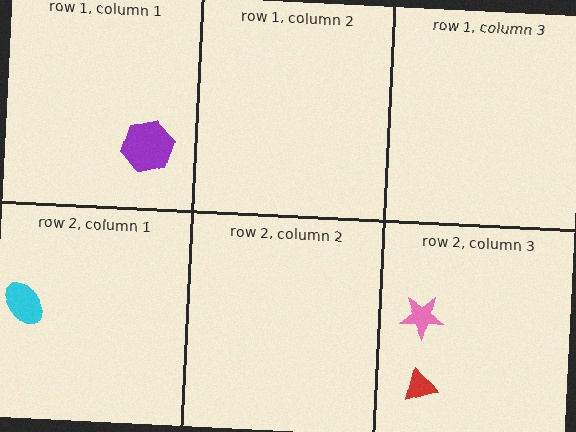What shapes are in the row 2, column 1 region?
The cyan ellipse.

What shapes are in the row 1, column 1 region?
The purple hexagon.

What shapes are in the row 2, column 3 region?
The pink star, the red triangle.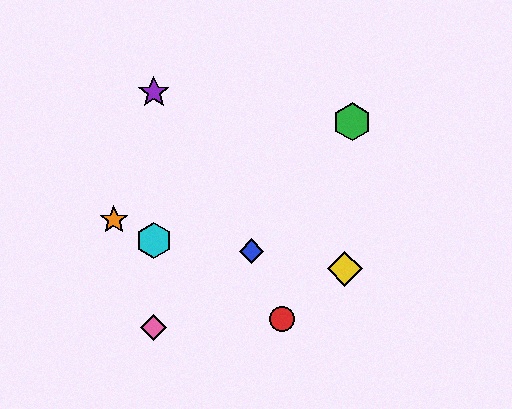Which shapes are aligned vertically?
The purple star, the cyan hexagon, the pink diamond are aligned vertically.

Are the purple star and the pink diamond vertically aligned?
Yes, both are at x≈154.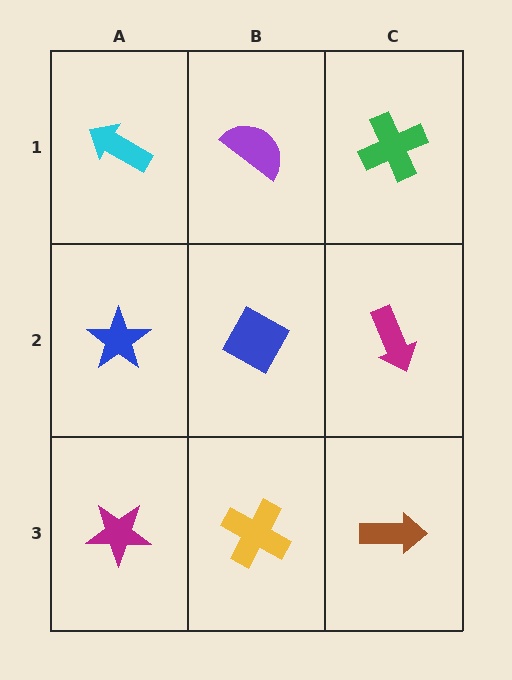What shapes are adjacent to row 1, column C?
A magenta arrow (row 2, column C), a purple semicircle (row 1, column B).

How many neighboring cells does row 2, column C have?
3.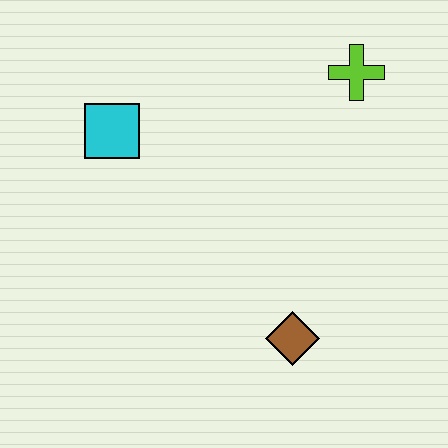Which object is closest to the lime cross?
The cyan square is closest to the lime cross.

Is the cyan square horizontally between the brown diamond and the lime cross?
No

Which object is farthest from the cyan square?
The brown diamond is farthest from the cyan square.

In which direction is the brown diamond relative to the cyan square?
The brown diamond is below the cyan square.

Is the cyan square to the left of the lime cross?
Yes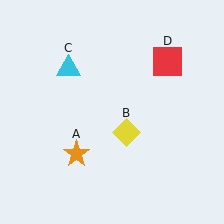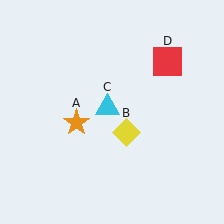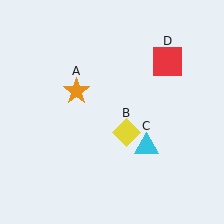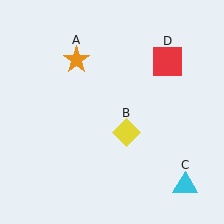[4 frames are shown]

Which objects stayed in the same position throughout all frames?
Yellow diamond (object B) and red square (object D) remained stationary.